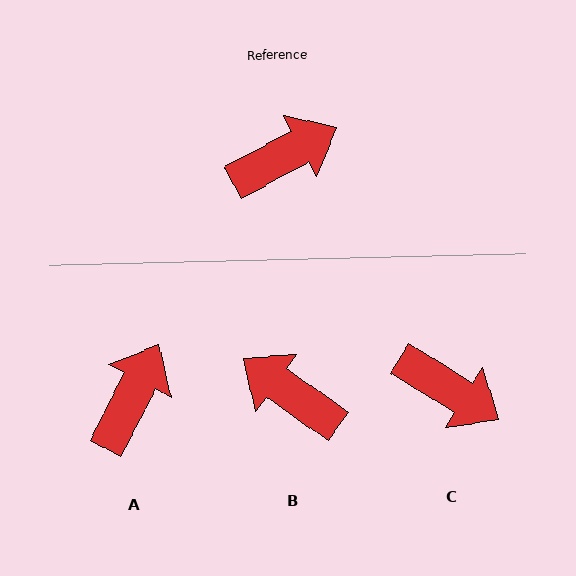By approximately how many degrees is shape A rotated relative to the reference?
Approximately 34 degrees counter-clockwise.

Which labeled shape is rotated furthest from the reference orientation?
B, about 116 degrees away.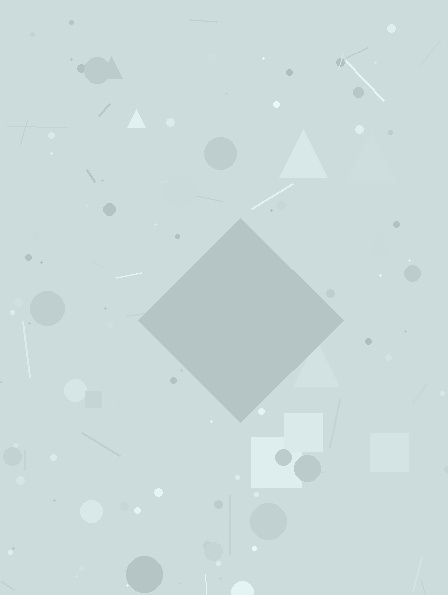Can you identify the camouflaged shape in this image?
The camouflaged shape is a diamond.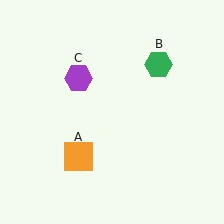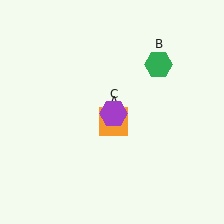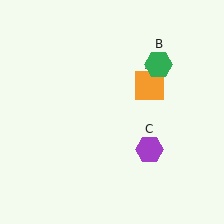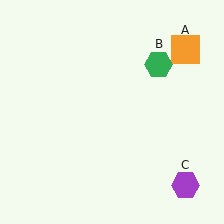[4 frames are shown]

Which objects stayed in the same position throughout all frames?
Green hexagon (object B) remained stationary.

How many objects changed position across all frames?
2 objects changed position: orange square (object A), purple hexagon (object C).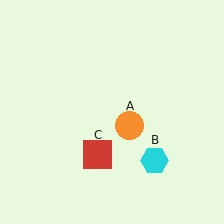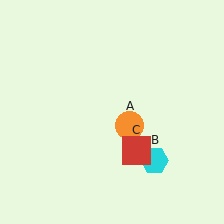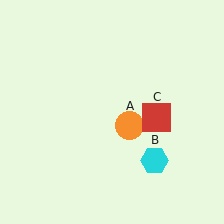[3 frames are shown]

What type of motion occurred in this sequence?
The red square (object C) rotated counterclockwise around the center of the scene.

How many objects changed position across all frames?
1 object changed position: red square (object C).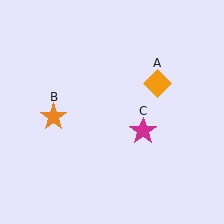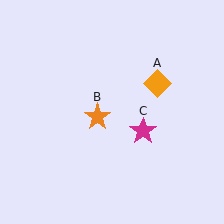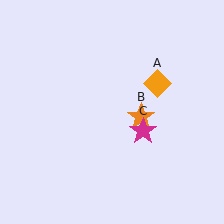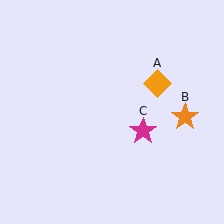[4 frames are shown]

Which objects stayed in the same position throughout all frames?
Orange diamond (object A) and magenta star (object C) remained stationary.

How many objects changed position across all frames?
1 object changed position: orange star (object B).